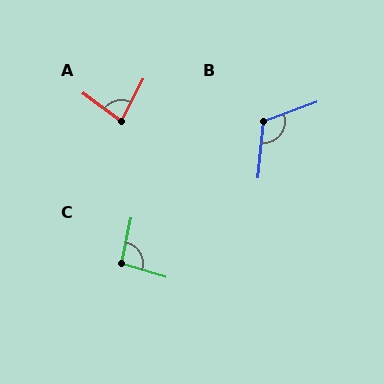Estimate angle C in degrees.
Approximately 95 degrees.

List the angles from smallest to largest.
A (81°), C (95°), B (115°).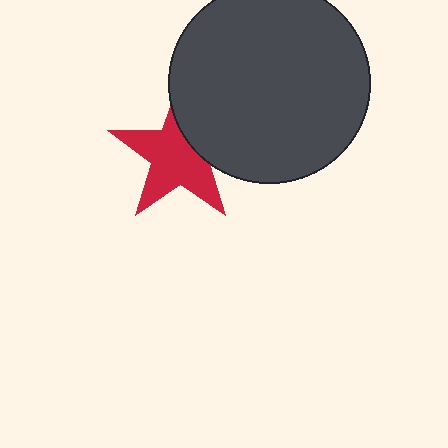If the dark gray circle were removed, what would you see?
You would see the complete red star.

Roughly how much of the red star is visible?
Most of it is visible (roughly 69%).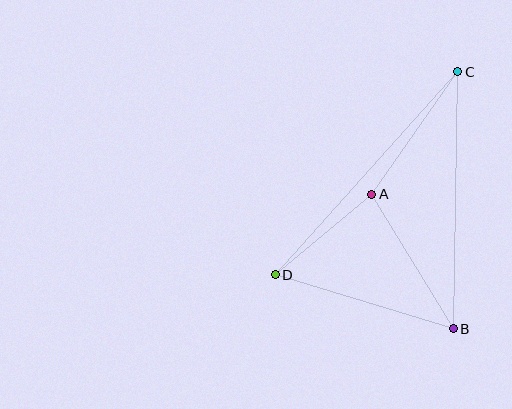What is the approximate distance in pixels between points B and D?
The distance between B and D is approximately 186 pixels.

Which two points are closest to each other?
Points A and D are closest to each other.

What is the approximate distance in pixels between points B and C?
The distance between B and C is approximately 257 pixels.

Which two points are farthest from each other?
Points C and D are farthest from each other.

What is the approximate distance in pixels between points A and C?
The distance between A and C is approximately 150 pixels.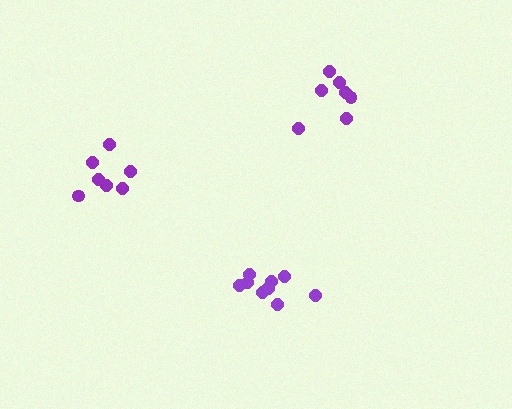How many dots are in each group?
Group 1: 7 dots, Group 2: 10 dots, Group 3: 7 dots (24 total).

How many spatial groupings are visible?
There are 3 spatial groupings.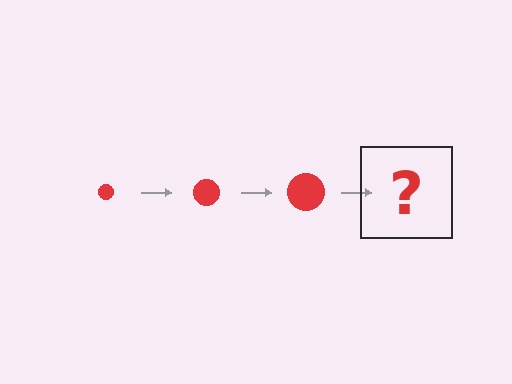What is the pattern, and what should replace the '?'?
The pattern is that the circle gets progressively larger each step. The '?' should be a red circle, larger than the previous one.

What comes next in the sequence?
The next element should be a red circle, larger than the previous one.